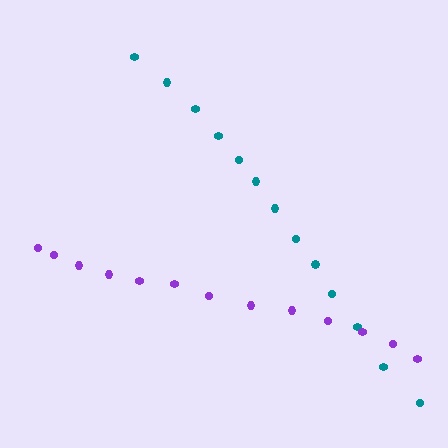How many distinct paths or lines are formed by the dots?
There are 2 distinct paths.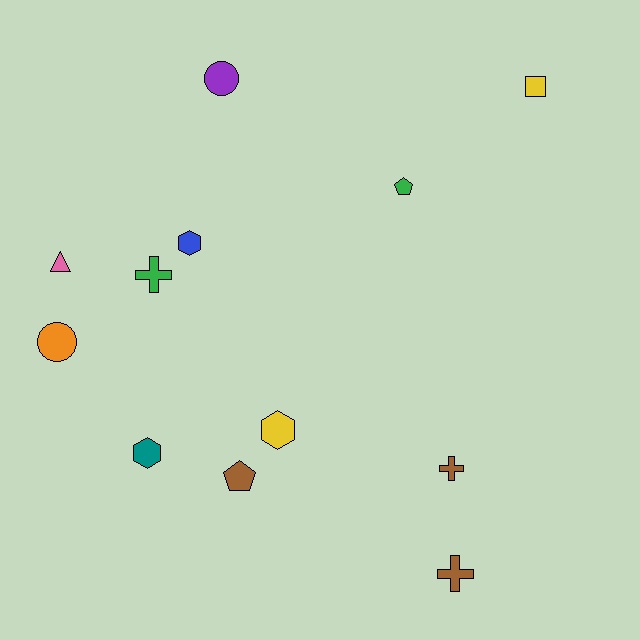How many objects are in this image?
There are 12 objects.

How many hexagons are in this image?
There are 3 hexagons.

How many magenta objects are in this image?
There are no magenta objects.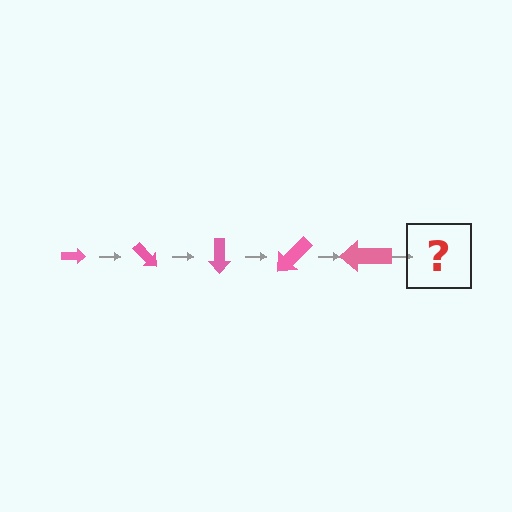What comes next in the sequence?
The next element should be an arrow, larger than the previous one and rotated 225 degrees from the start.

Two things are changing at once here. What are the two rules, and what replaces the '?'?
The two rules are that the arrow grows larger each step and it rotates 45 degrees each step. The '?' should be an arrow, larger than the previous one and rotated 225 degrees from the start.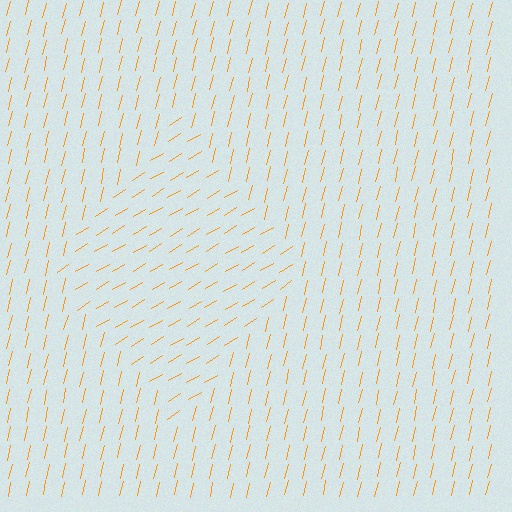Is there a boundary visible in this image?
Yes, there is a texture boundary formed by a change in line orientation.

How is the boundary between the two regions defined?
The boundary is defined purely by a change in line orientation (approximately 45 degrees difference). All lines are the same color and thickness.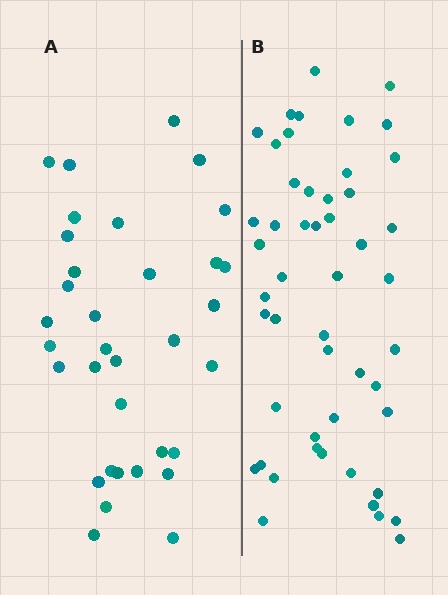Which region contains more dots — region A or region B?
Region B (the right region) has more dots.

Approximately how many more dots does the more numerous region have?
Region B has approximately 15 more dots than region A.